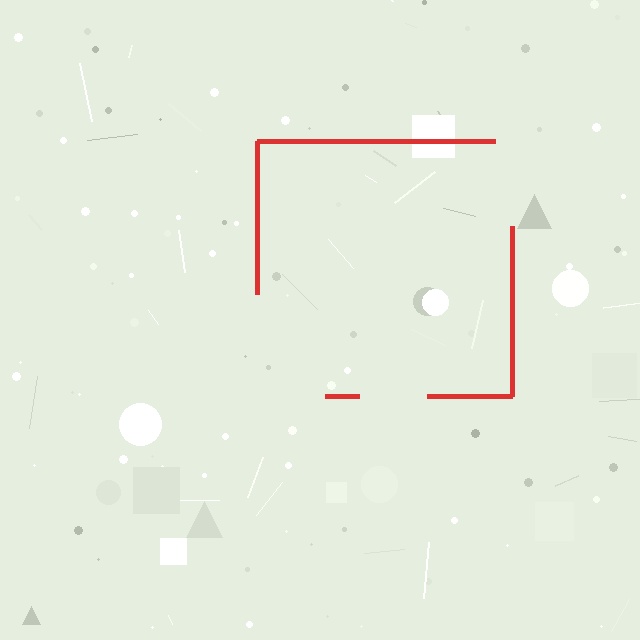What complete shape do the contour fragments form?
The contour fragments form a square.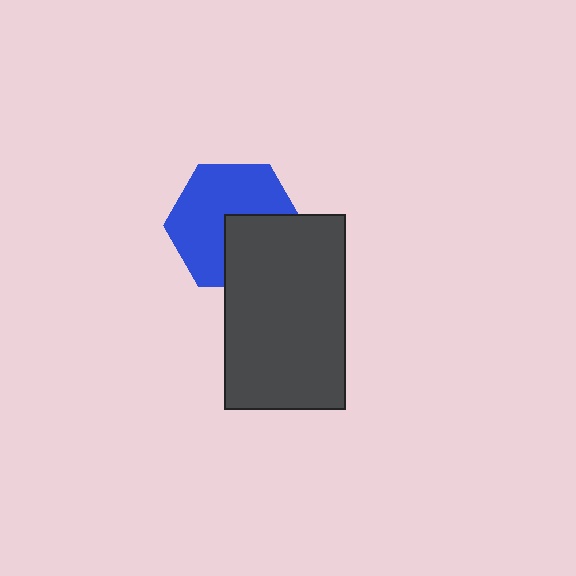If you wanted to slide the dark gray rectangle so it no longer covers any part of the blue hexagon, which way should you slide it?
Slide it toward the lower-right — that is the most direct way to separate the two shapes.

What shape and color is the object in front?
The object in front is a dark gray rectangle.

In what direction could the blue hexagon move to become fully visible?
The blue hexagon could move toward the upper-left. That would shift it out from behind the dark gray rectangle entirely.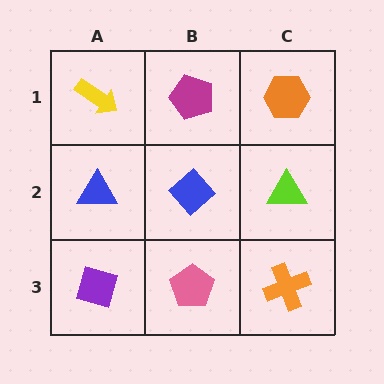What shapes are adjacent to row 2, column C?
An orange hexagon (row 1, column C), an orange cross (row 3, column C), a blue diamond (row 2, column B).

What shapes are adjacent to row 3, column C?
A lime triangle (row 2, column C), a pink pentagon (row 3, column B).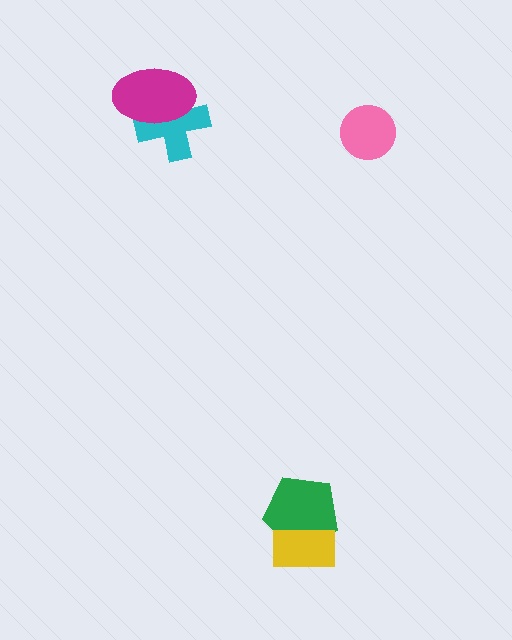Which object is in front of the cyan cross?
The magenta ellipse is in front of the cyan cross.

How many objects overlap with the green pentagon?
1 object overlaps with the green pentagon.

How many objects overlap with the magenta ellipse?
1 object overlaps with the magenta ellipse.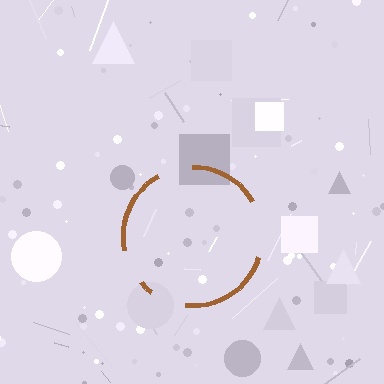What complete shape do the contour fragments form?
The contour fragments form a circle.